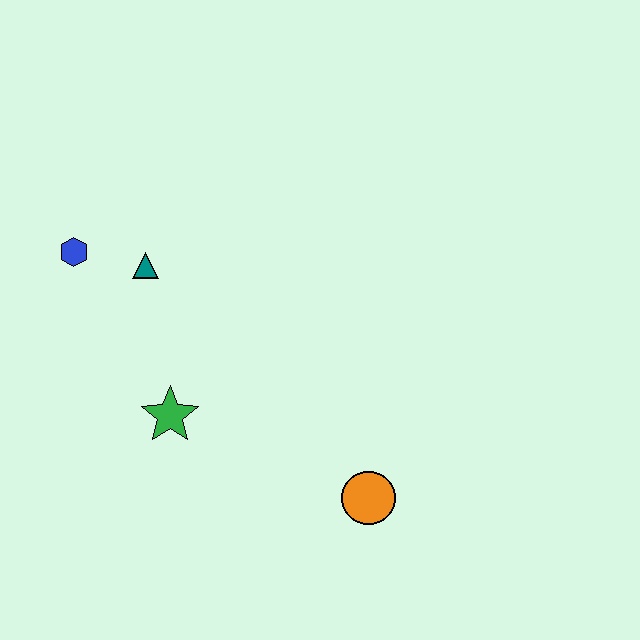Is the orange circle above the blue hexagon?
No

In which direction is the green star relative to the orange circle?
The green star is to the left of the orange circle.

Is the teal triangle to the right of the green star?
No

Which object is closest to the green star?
The teal triangle is closest to the green star.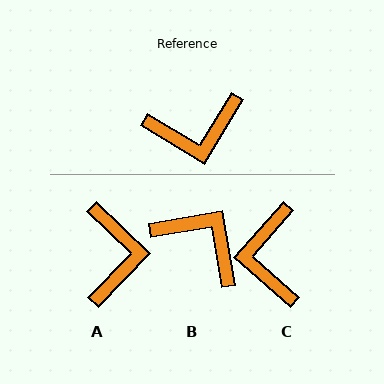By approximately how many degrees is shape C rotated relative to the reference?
Approximately 100 degrees clockwise.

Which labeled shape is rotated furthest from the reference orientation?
B, about 131 degrees away.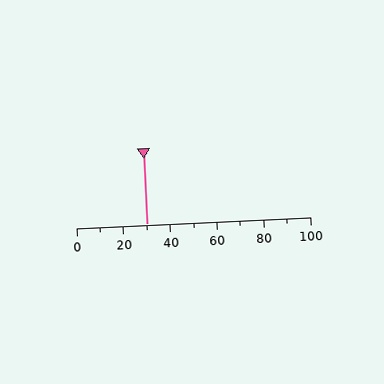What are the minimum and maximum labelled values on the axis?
The axis runs from 0 to 100.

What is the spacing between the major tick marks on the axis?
The major ticks are spaced 20 apart.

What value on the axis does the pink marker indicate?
The marker indicates approximately 30.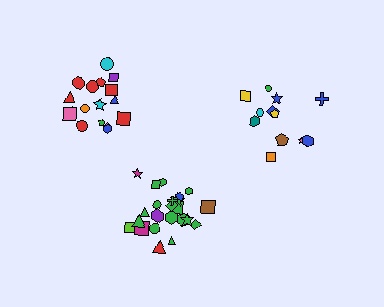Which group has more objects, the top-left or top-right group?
The top-left group.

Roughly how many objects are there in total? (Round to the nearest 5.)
Roughly 55 objects in total.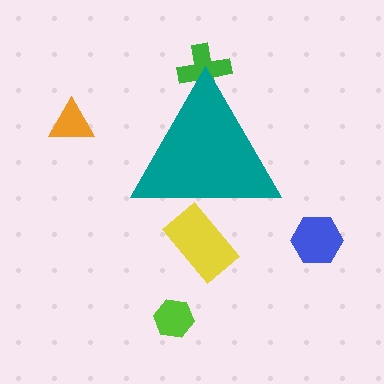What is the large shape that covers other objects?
A teal triangle.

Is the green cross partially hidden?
Yes, the green cross is partially hidden behind the teal triangle.